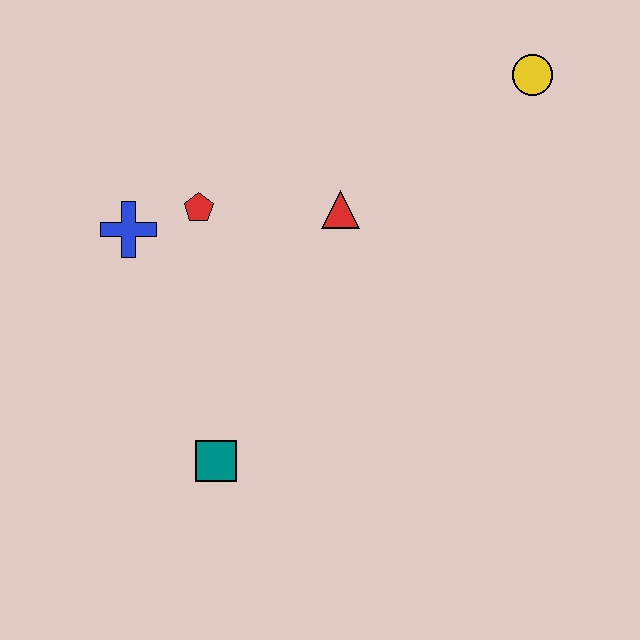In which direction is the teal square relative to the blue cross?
The teal square is below the blue cross.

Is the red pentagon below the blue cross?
No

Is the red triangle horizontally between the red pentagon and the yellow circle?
Yes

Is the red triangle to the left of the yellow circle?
Yes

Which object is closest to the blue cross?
The red pentagon is closest to the blue cross.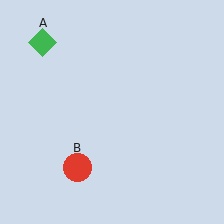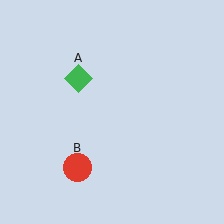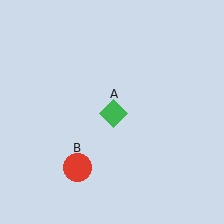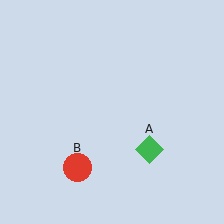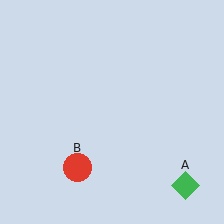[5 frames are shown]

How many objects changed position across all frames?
1 object changed position: green diamond (object A).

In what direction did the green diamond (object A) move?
The green diamond (object A) moved down and to the right.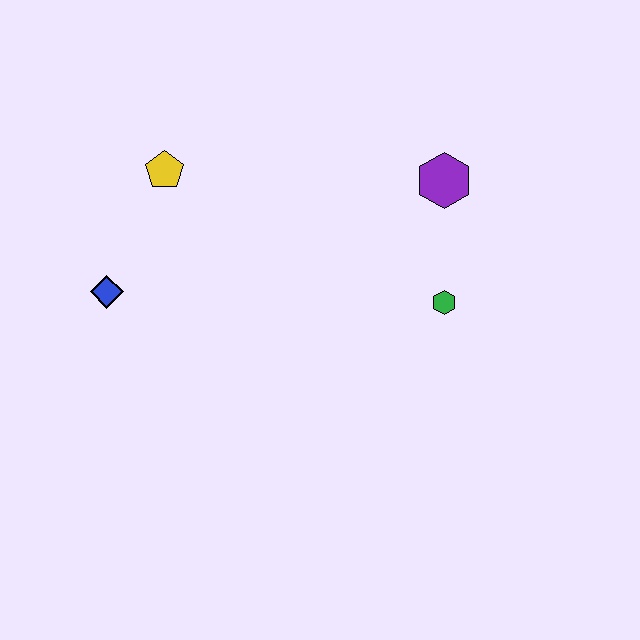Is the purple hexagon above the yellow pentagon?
No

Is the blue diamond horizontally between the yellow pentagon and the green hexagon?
No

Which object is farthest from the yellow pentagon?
The green hexagon is farthest from the yellow pentagon.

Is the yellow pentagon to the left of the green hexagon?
Yes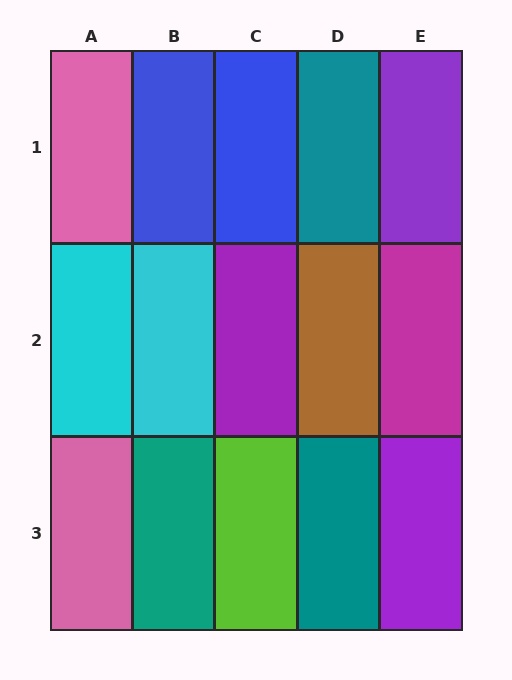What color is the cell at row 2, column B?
Cyan.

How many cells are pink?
2 cells are pink.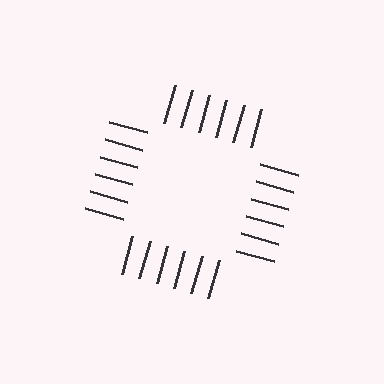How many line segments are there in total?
24 — 6 along each of the 4 edges.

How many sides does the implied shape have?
4 sides — the line-ends trace a square.